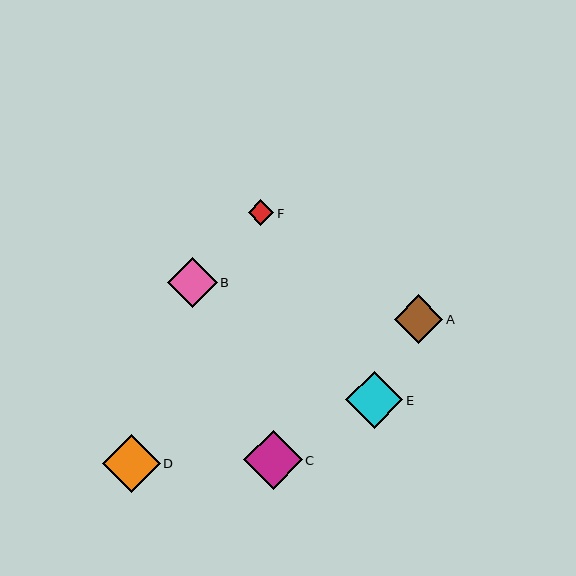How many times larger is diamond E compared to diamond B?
Diamond E is approximately 1.1 times the size of diamond B.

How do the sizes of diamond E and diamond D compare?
Diamond E and diamond D are approximately the same size.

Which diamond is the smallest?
Diamond F is the smallest with a size of approximately 26 pixels.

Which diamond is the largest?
Diamond C is the largest with a size of approximately 59 pixels.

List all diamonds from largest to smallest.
From largest to smallest: C, E, D, B, A, F.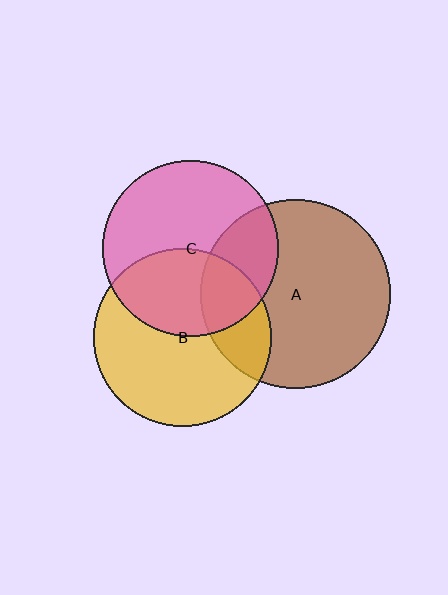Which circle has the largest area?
Circle A (brown).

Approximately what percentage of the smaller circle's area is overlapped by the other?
Approximately 30%.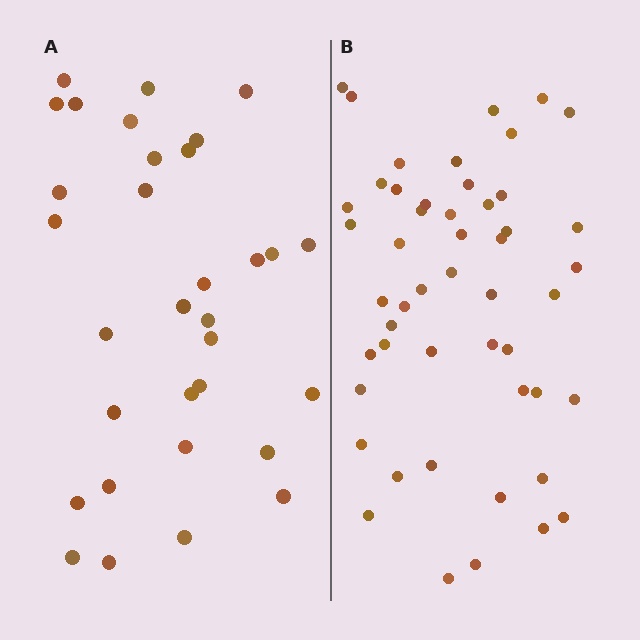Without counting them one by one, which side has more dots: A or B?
Region B (the right region) has more dots.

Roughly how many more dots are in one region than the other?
Region B has approximately 20 more dots than region A.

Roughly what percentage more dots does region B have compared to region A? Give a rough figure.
About 55% more.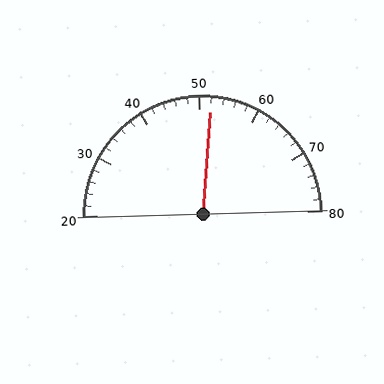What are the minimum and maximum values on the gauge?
The gauge ranges from 20 to 80.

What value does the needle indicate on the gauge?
The needle indicates approximately 52.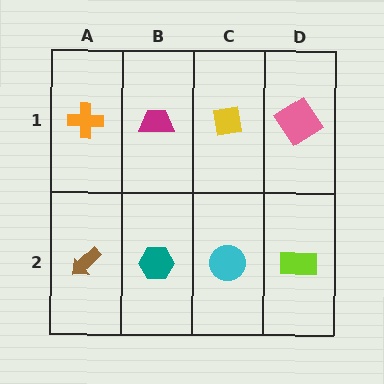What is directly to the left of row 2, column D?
A cyan circle.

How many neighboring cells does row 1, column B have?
3.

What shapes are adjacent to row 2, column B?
A magenta trapezoid (row 1, column B), a brown arrow (row 2, column A), a cyan circle (row 2, column C).